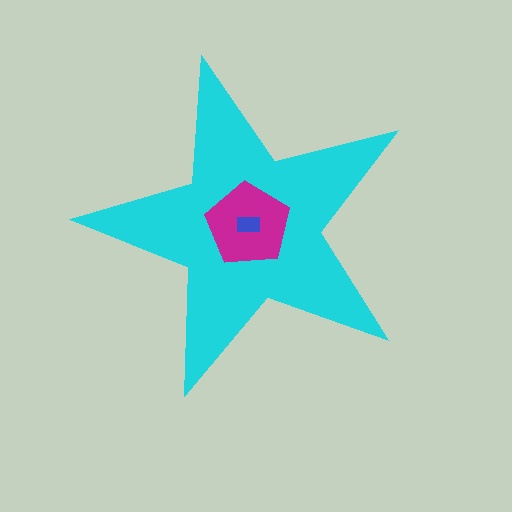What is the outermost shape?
The cyan star.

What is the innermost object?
The blue rectangle.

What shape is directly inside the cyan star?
The magenta pentagon.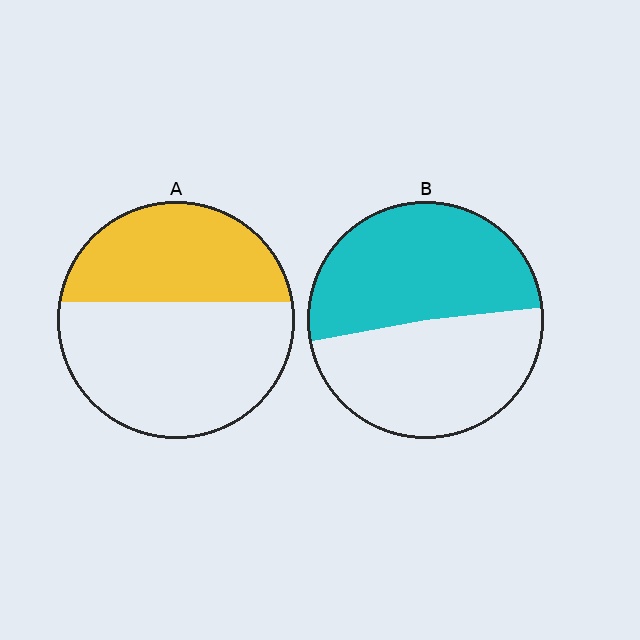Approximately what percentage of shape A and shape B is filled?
A is approximately 40% and B is approximately 50%.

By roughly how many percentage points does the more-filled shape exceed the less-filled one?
By roughly 10 percentage points (B over A).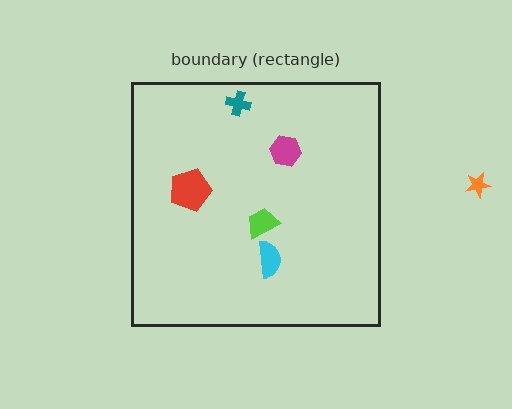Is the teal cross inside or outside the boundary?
Inside.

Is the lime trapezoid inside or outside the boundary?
Inside.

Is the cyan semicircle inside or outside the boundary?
Inside.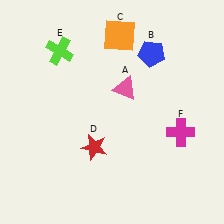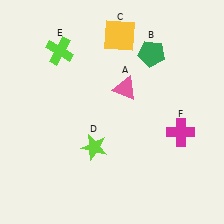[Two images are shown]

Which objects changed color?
B changed from blue to green. C changed from orange to yellow. D changed from red to lime.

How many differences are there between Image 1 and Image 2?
There are 3 differences between the two images.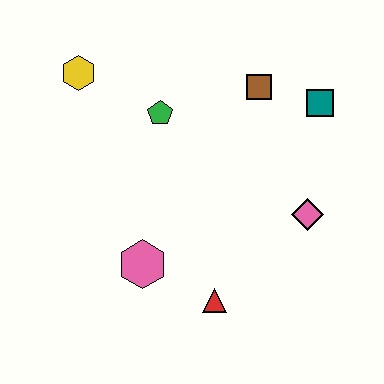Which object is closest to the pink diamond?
The teal square is closest to the pink diamond.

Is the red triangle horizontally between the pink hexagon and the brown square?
Yes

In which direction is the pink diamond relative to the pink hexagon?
The pink diamond is to the right of the pink hexagon.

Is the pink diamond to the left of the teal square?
Yes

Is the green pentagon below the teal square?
Yes